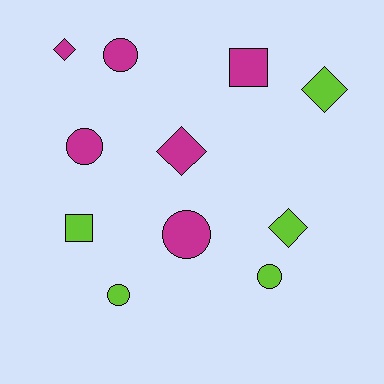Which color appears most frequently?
Magenta, with 6 objects.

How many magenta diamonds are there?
There are 2 magenta diamonds.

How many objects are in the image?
There are 11 objects.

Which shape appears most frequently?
Circle, with 5 objects.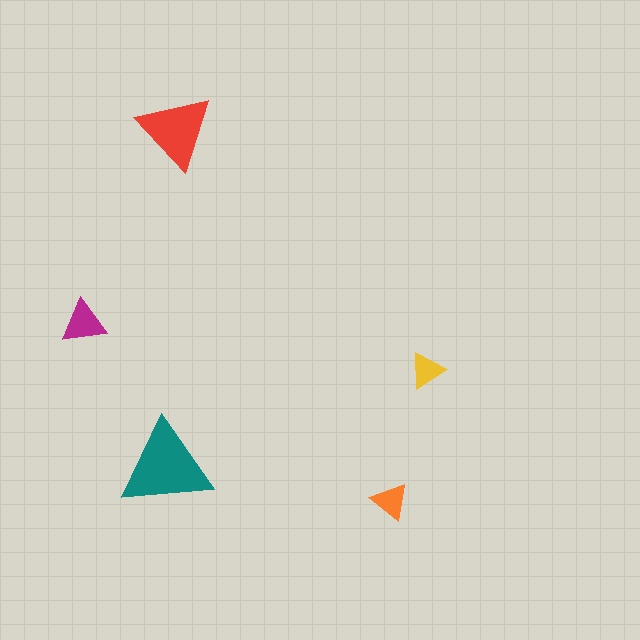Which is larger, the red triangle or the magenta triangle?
The red one.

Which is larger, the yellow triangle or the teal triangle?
The teal one.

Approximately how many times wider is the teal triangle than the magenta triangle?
About 2 times wider.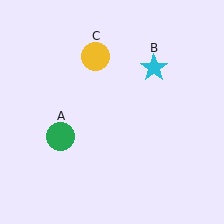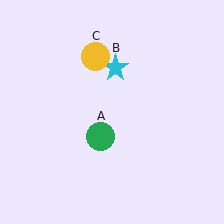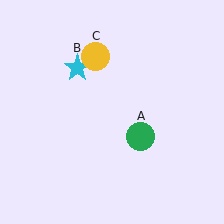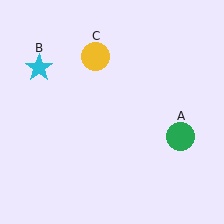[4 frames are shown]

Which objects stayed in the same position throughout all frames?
Yellow circle (object C) remained stationary.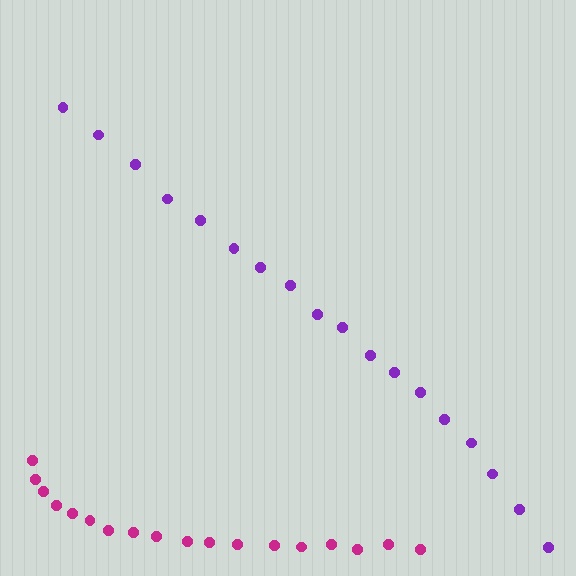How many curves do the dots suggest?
There are 2 distinct paths.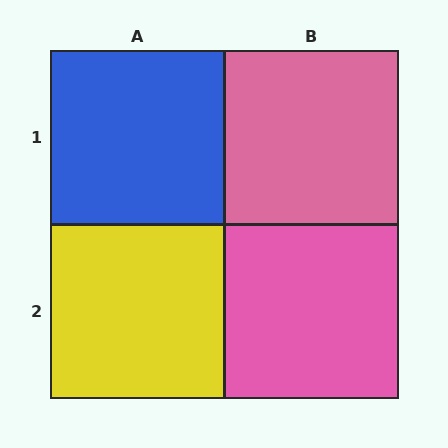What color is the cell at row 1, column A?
Blue.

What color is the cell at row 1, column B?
Pink.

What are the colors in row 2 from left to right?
Yellow, pink.